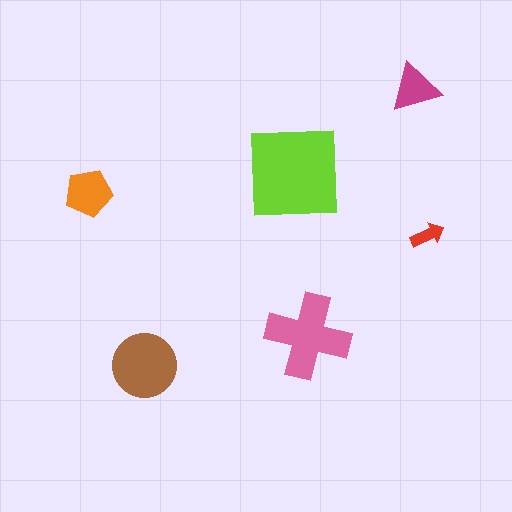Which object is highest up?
The magenta triangle is topmost.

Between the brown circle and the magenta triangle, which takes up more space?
The brown circle.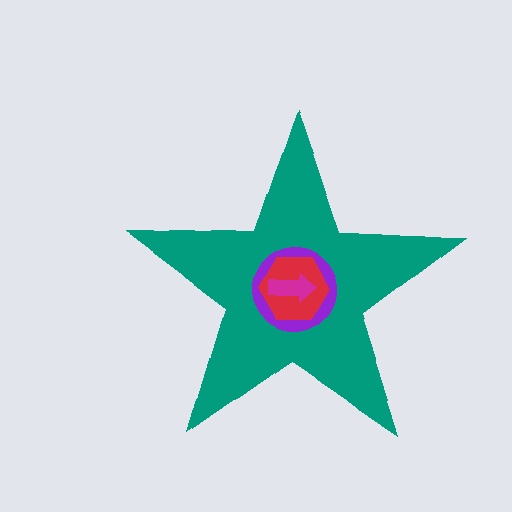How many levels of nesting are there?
4.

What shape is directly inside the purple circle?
The red hexagon.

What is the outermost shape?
The teal star.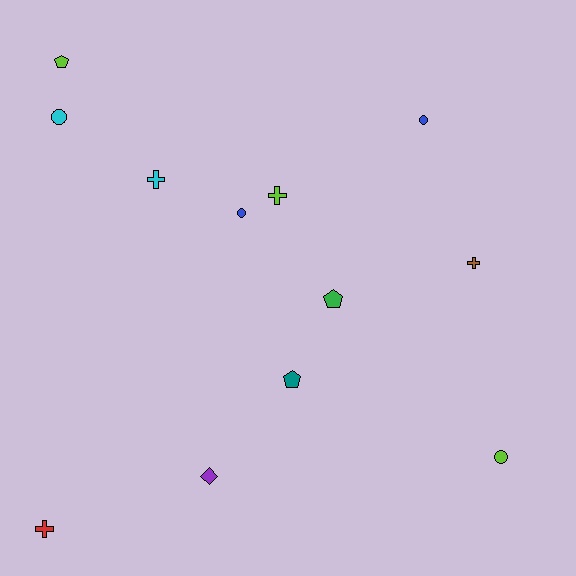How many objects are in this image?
There are 12 objects.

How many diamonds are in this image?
There is 1 diamond.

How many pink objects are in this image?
There are no pink objects.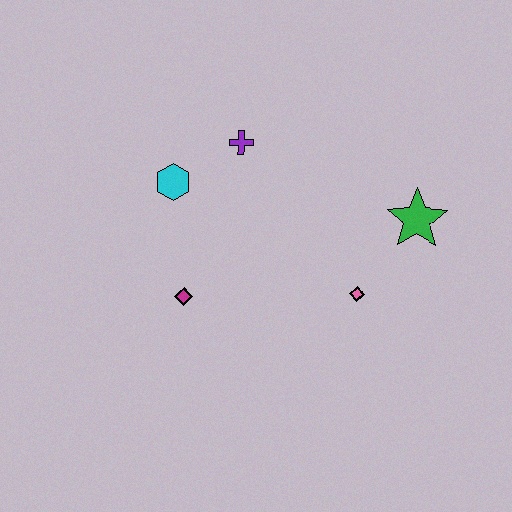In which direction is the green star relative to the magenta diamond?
The green star is to the right of the magenta diamond.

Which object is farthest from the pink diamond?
The cyan hexagon is farthest from the pink diamond.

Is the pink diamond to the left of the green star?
Yes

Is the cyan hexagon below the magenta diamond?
No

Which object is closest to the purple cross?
The cyan hexagon is closest to the purple cross.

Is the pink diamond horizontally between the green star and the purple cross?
Yes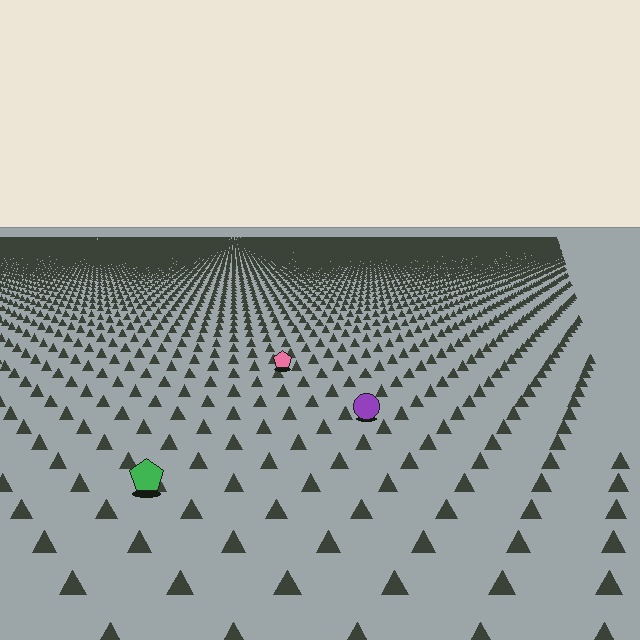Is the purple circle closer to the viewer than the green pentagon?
No. The green pentagon is closer — you can tell from the texture gradient: the ground texture is coarser near it.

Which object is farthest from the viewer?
The pink pentagon is farthest from the viewer. It appears smaller and the ground texture around it is denser.